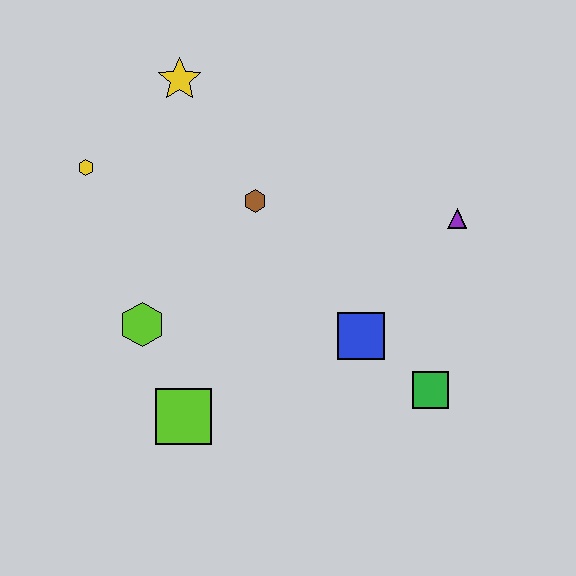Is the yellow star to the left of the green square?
Yes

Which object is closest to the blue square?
The green square is closest to the blue square.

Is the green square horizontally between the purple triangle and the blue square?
Yes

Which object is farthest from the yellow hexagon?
The green square is farthest from the yellow hexagon.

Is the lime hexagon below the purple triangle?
Yes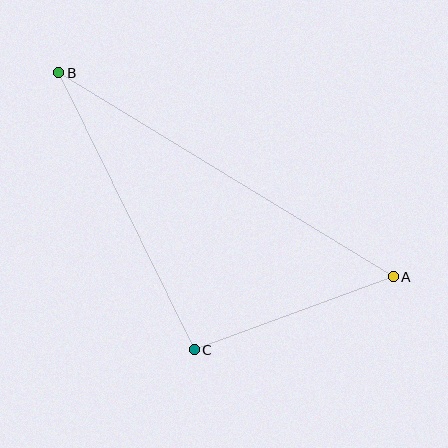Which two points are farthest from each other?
Points A and B are farthest from each other.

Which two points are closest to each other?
Points A and C are closest to each other.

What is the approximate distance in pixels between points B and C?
The distance between B and C is approximately 308 pixels.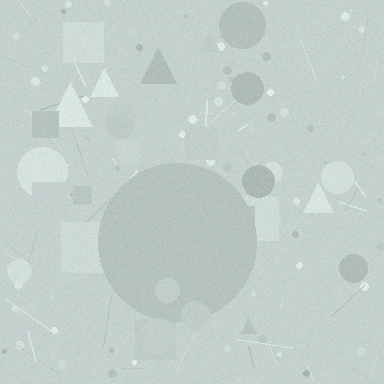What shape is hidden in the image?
A circle is hidden in the image.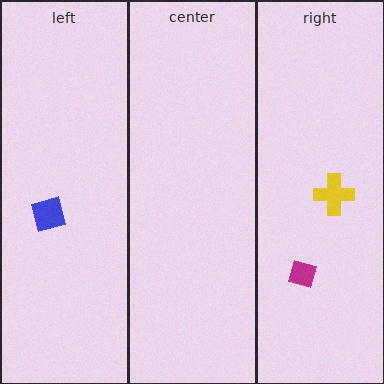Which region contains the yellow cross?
The right region.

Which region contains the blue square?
The left region.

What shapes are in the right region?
The magenta diamond, the yellow cross.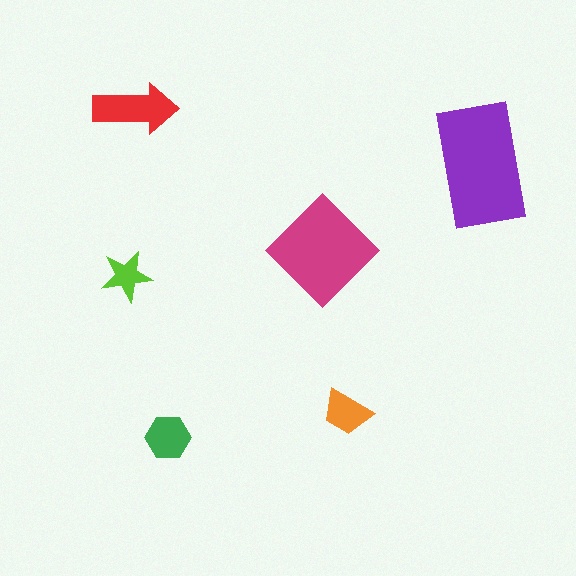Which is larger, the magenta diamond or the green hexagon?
The magenta diamond.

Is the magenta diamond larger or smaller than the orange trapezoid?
Larger.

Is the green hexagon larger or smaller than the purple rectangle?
Smaller.